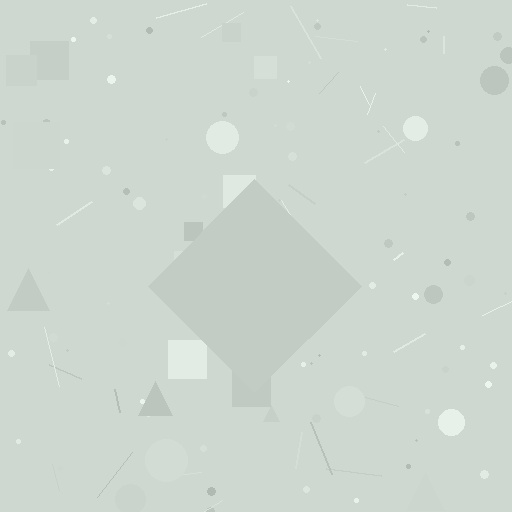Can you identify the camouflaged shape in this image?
The camouflaged shape is a diamond.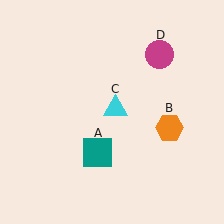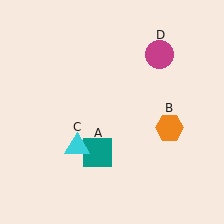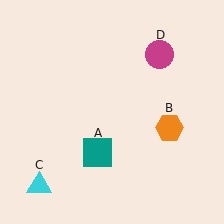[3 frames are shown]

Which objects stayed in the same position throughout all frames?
Teal square (object A) and orange hexagon (object B) and magenta circle (object D) remained stationary.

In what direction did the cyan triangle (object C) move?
The cyan triangle (object C) moved down and to the left.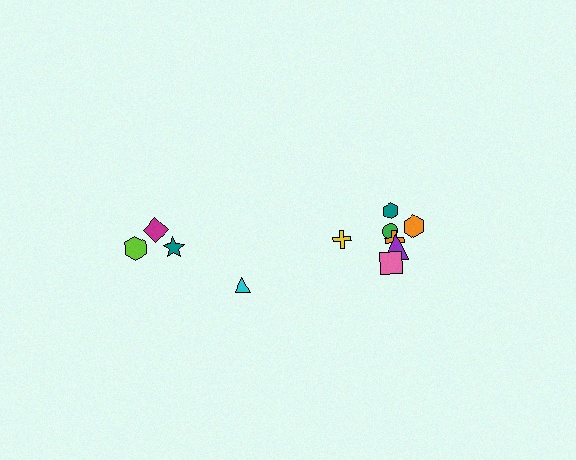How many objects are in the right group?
There are 7 objects.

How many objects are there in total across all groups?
There are 11 objects.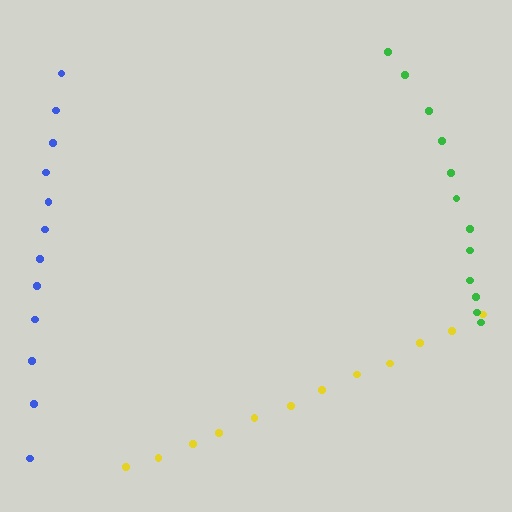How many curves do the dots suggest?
There are 3 distinct paths.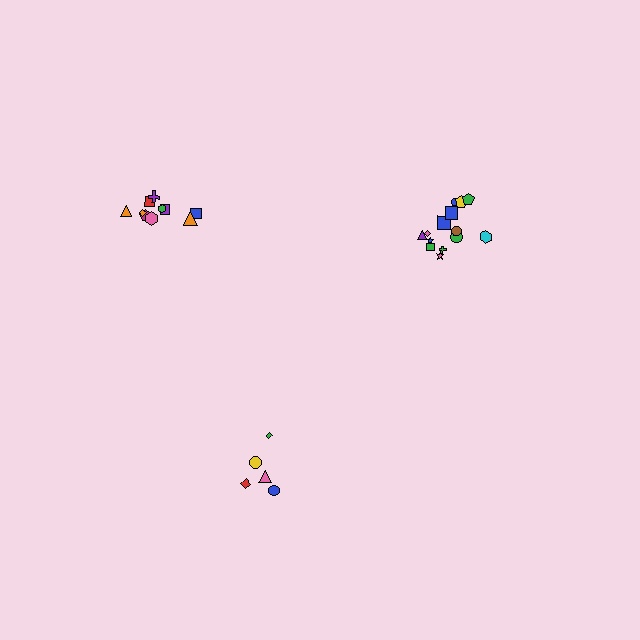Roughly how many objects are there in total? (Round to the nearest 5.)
Roughly 30 objects in total.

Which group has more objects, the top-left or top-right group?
The top-right group.